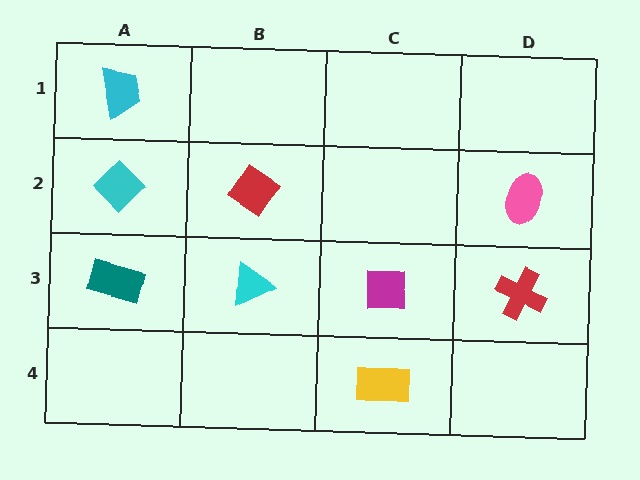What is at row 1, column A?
A cyan trapezoid.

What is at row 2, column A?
A cyan diamond.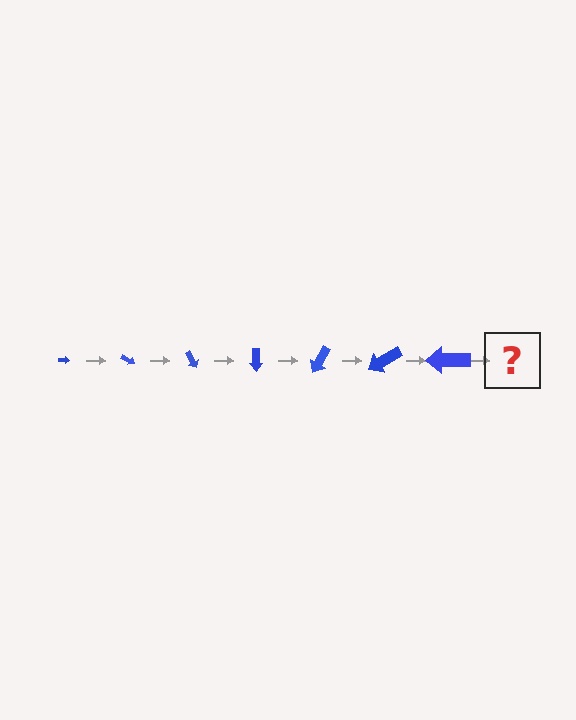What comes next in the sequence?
The next element should be an arrow, larger than the previous one and rotated 210 degrees from the start.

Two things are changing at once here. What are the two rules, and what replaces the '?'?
The two rules are that the arrow grows larger each step and it rotates 30 degrees each step. The '?' should be an arrow, larger than the previous one and rotated 210 degrees from the start.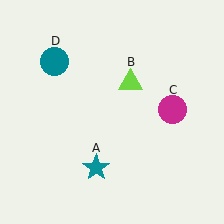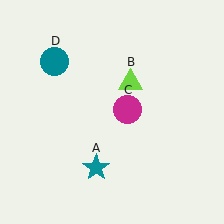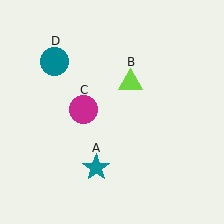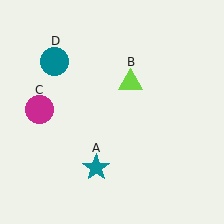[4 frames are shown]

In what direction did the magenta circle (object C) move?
The magenta circle (object C) moved left.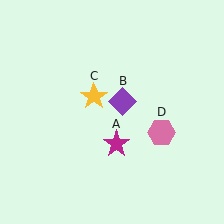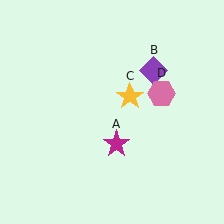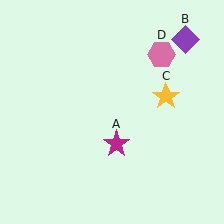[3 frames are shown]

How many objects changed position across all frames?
3 objects changed position: purple diamond (object B), yellow star (object C), pink hexagon (object D).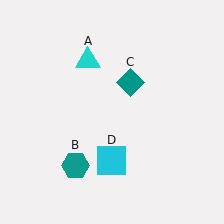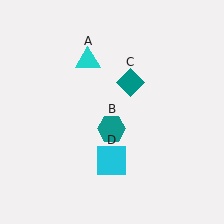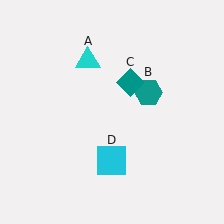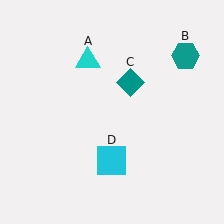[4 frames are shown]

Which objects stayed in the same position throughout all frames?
Cyan triangle (object A) and teal diamond (object C) and cyan square (object D) remained stationary.